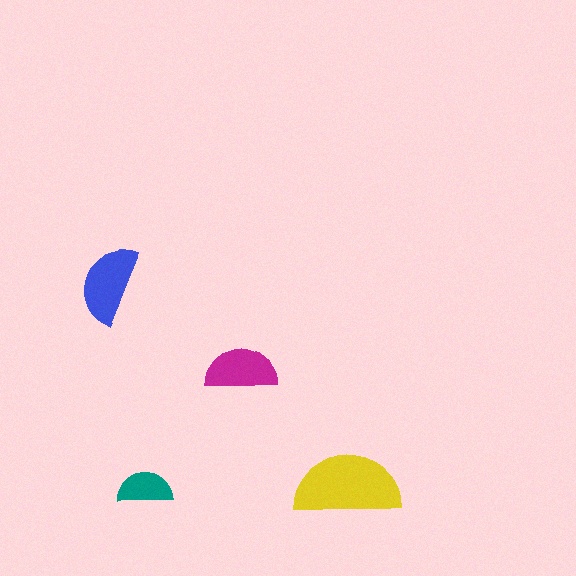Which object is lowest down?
The teal semicircle is bottommost.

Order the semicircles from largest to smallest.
the yellow one, the blue one, the magenta one, the teal one.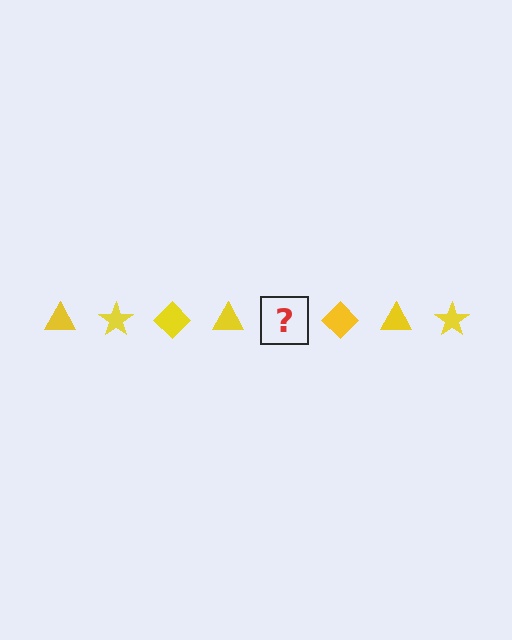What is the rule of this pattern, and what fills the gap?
The rule is that the pattern cycles through triangle, star, diamond shapes in yellow. The gap should be filled with a yellow star.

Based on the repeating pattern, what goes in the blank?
The blank should be a yellow star.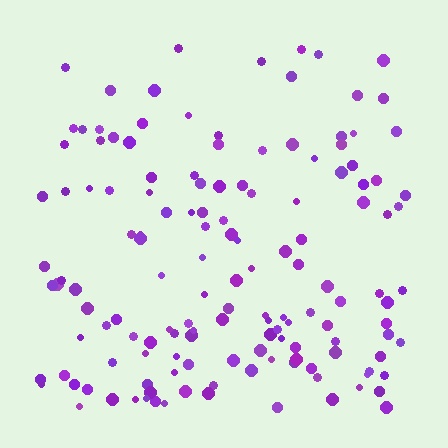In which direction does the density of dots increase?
From top to bottom, with the bottom side densest.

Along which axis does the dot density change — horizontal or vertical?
Vertical.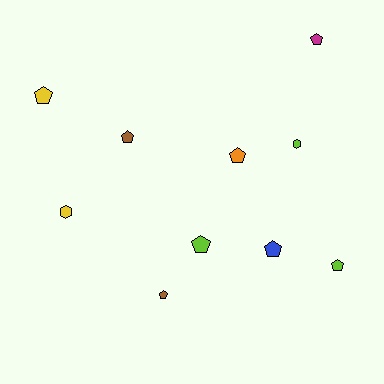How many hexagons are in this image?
There are 2 hexagons.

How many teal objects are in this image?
There are no teal objects.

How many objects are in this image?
There are 10 objects.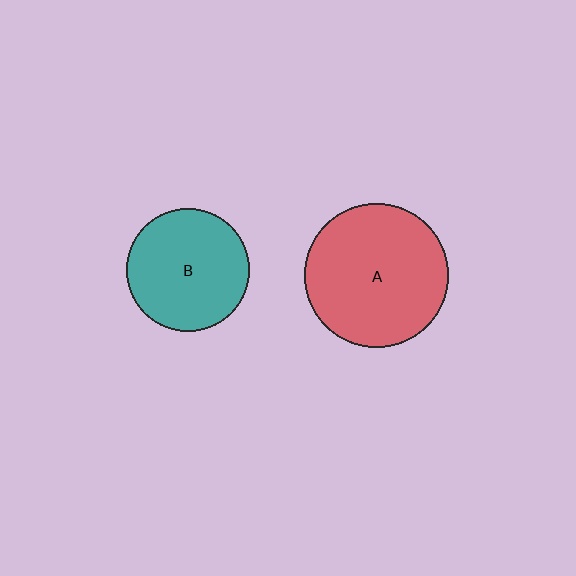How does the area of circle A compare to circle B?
Approximately 1.4 times.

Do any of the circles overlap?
No, none of the circles overlap.